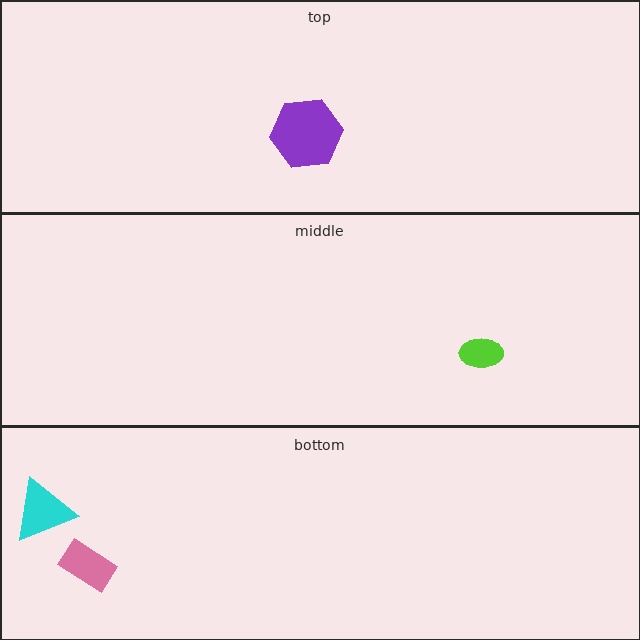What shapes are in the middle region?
The lime ellipse.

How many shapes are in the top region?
1.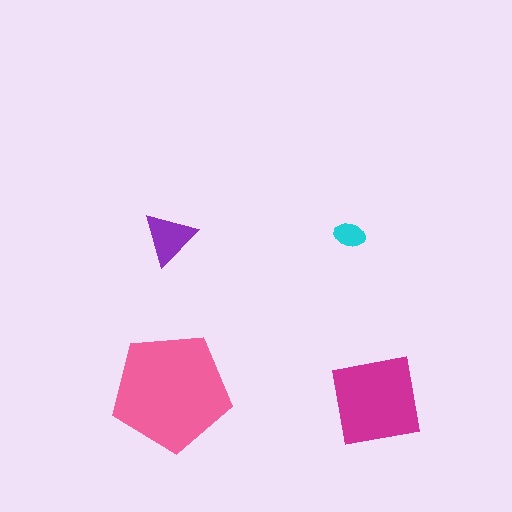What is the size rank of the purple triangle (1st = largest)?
3rd.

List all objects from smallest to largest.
The cyan ellipse, the purple triangle, the magenta square, the pink pentagon.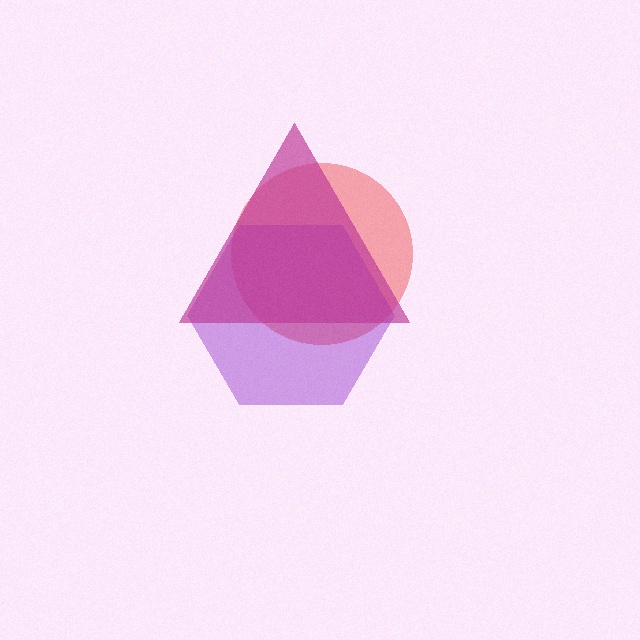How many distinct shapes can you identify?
There are 3 distinct shapes: a red circle, a purple hexagon, a magenta triangle.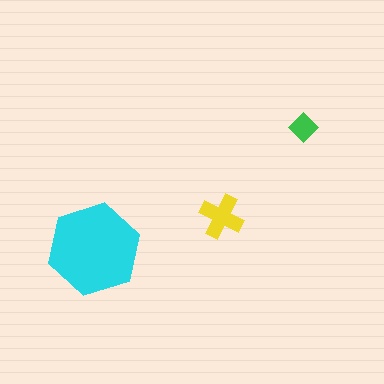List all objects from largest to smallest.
The cyan hexagon, the yellow cross, the green diamond.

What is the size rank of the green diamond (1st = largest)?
3rd.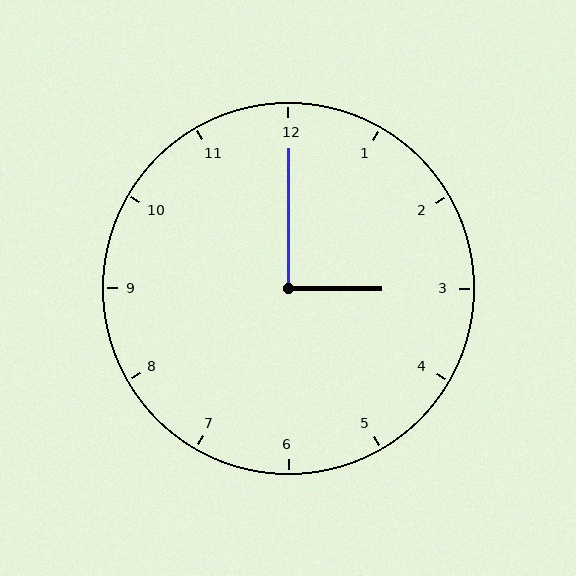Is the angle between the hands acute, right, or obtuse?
It is right.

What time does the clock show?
3:00.